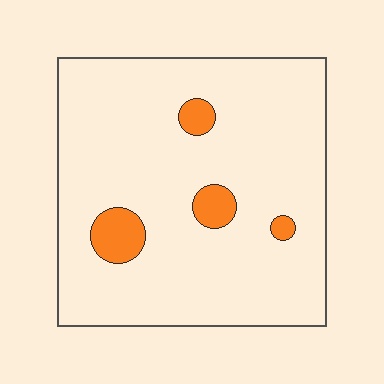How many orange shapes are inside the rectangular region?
4.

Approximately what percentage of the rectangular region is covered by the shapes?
Approximately 10%.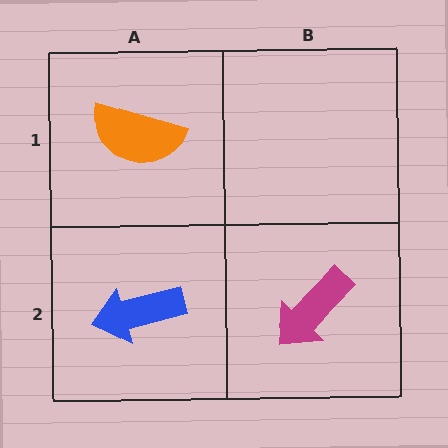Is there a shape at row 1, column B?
No, that cell is empty.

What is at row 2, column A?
A blue arrow.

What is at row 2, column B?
A magenta arrow.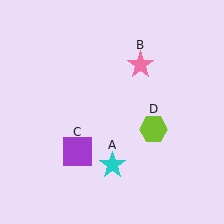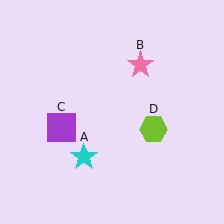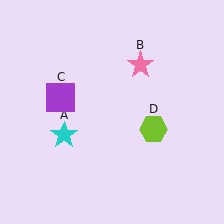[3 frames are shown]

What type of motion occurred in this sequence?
The cyan star (object A), purple square (object C) rotated clockwise around the center of the scene.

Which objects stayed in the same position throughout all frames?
Pink star (object B) and lime hexagon (object D) remained stationary.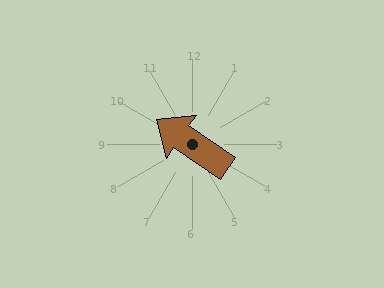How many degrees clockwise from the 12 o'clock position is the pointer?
Approximately 305 degrees.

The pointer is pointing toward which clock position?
Roughly 10 o'clock.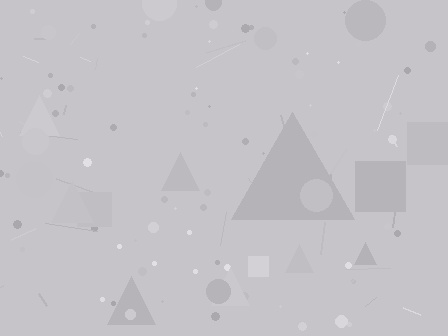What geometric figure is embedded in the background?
A triangle is embedded in the background.